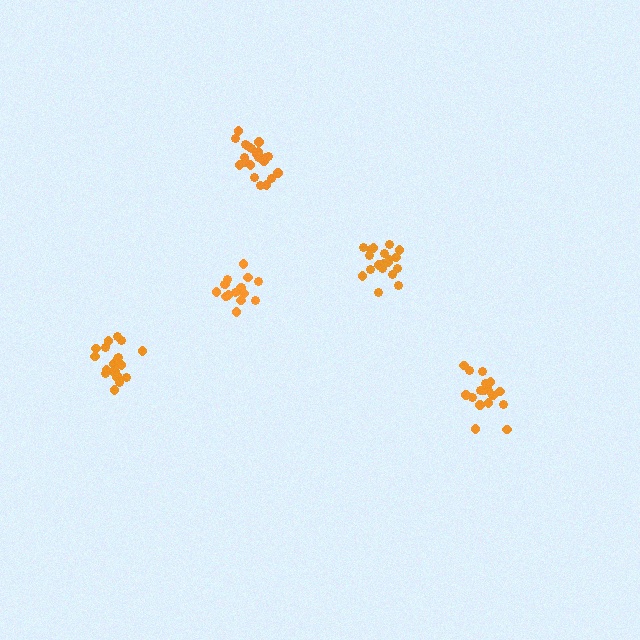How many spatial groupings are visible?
There are 5 spatial groupings.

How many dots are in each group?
Group 1: 17 dots, Group 2: 16 dots, Group 3: 21 dots, Group 4: 21 dots, Group 5: 21 dots (96 total).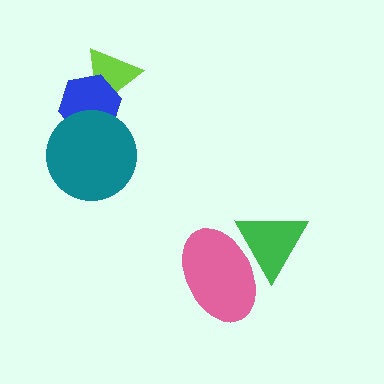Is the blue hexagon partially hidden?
Yes, it is partially covered by another shape.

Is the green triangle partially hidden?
No, no other shape covers it.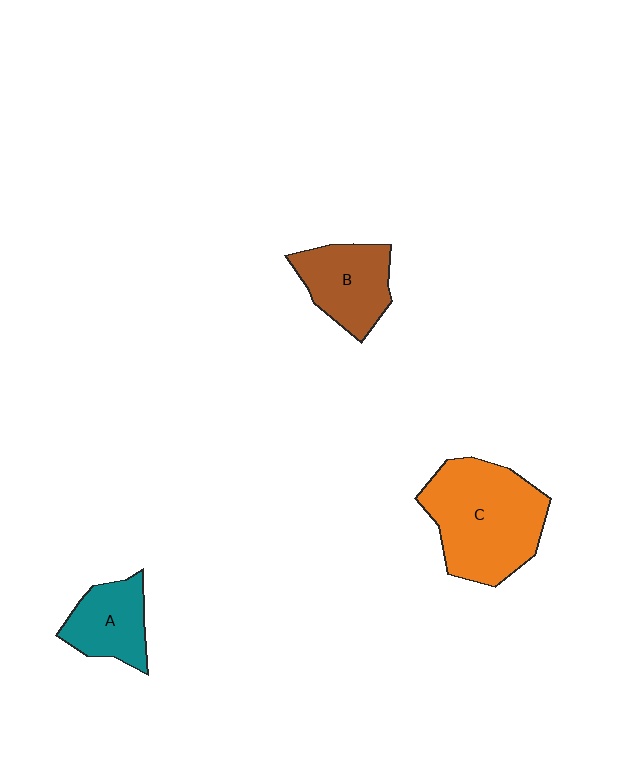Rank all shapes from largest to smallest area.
From largest to smallest: C (orange), B (brown), A (teal).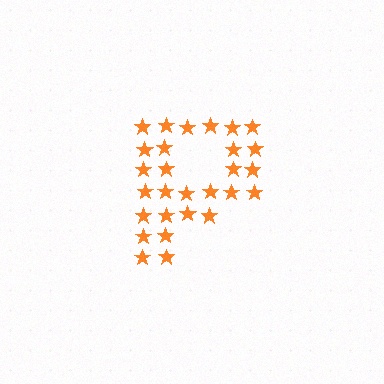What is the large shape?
The large shape is the letter P.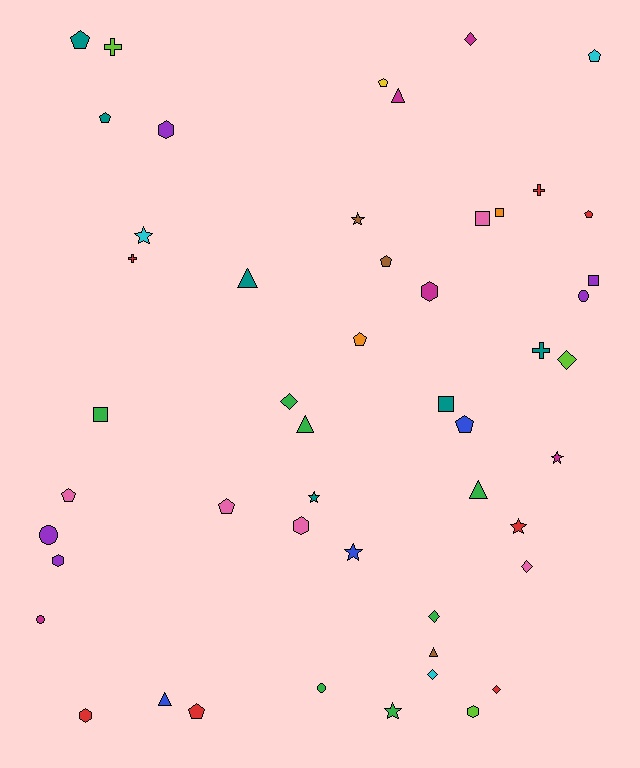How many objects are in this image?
There are 50 objects.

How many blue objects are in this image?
There are 3 blue objects.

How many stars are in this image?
There are 7 stars.